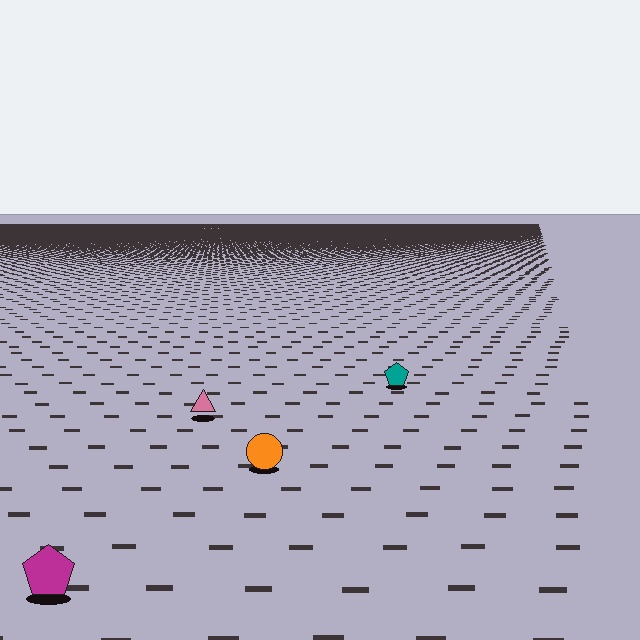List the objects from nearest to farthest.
From nearest to farthest: the magenta pentagon, the orange circle, the pink triangle, the teal pentagon.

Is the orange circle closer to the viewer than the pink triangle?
Yes. The orange circle is closer — you can tell from the texture gradient: the ground texture is coarser near it.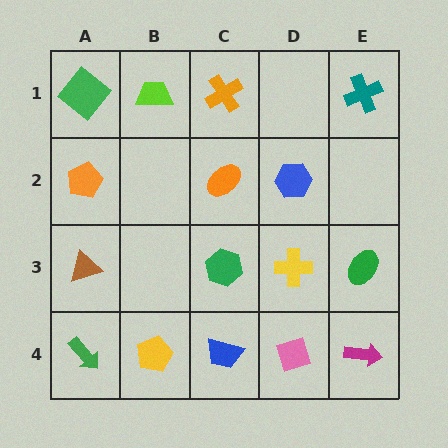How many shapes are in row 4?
5 shapes.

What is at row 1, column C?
An orange cross.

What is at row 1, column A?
A green diamond.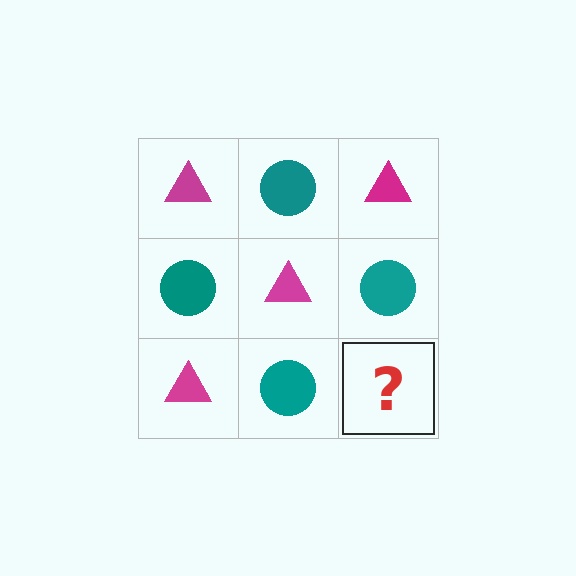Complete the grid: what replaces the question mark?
The question mark should be replaced with a magenta triangle.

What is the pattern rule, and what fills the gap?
The rule is that it alternates magenta triangle and teal circle in a checkerboard pattern. The gap should be filled with a magenta triangle.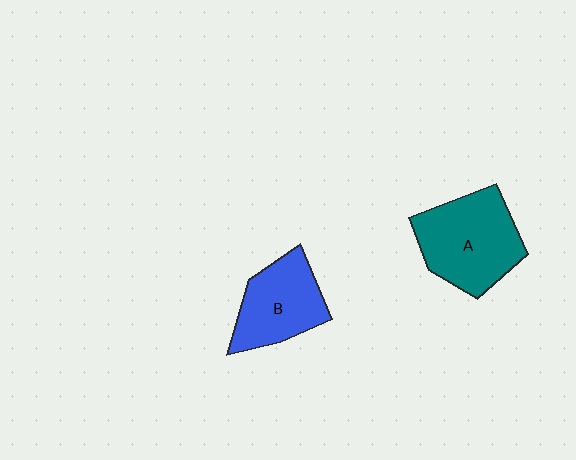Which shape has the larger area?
Shape A (teal).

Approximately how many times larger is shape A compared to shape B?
Approximately 1.3 times.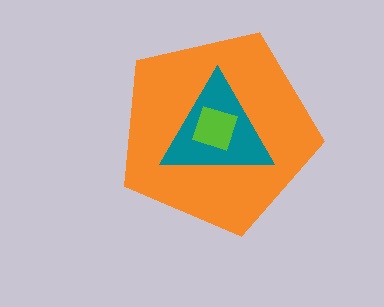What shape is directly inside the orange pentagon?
The teal triangle.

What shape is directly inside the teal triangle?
The lime square.